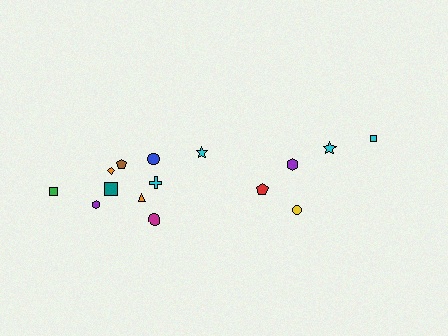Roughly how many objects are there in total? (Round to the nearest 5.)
Roughly 15 objects in total.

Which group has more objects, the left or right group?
The left group.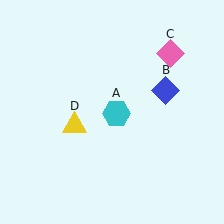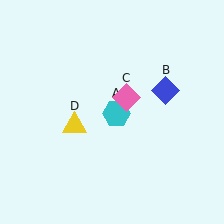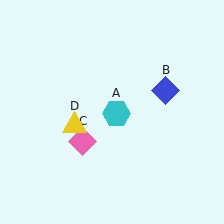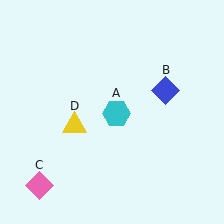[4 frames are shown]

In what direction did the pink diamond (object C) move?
The pink diamond (object C) moved down and to the left.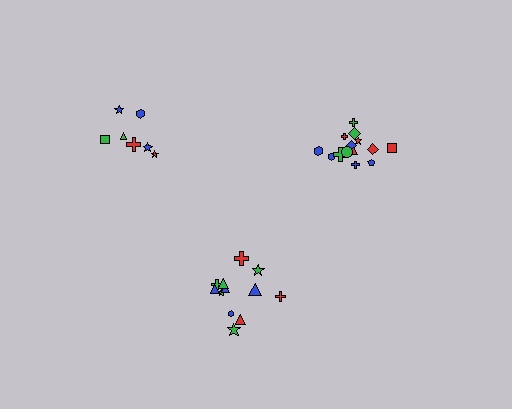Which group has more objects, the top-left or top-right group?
The top-right group.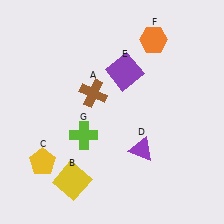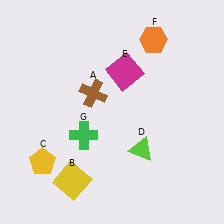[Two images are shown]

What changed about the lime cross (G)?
In Image 1, G is lime. In Image 2, it changed to green.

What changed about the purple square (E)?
In Image 1, E is purple. In Image 2, it changed to magenta.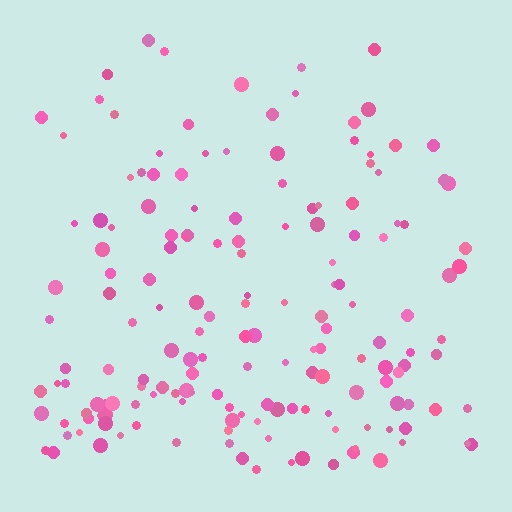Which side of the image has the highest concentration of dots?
The bottom.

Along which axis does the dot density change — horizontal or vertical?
Vertical.